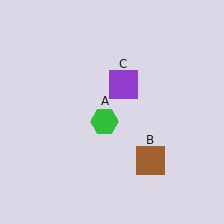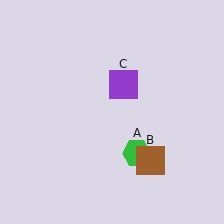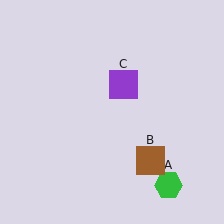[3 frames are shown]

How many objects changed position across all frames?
1 object changed position: green hexagon (object A).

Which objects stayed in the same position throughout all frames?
Brown square (object B) and purple square (object C) remained stationary.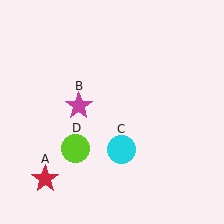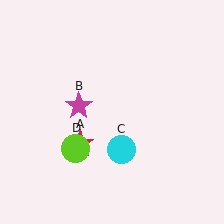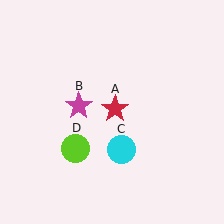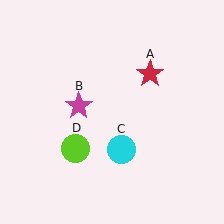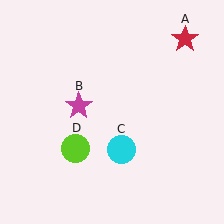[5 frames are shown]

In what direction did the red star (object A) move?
The red star (object A) moved up and to the right.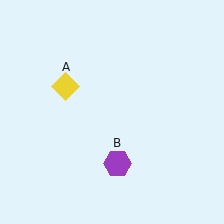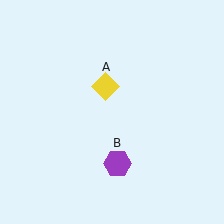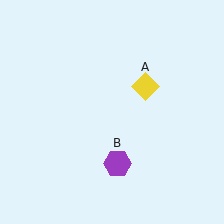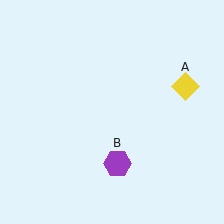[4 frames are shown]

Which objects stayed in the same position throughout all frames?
Purple hexagon (object B) remained stationary.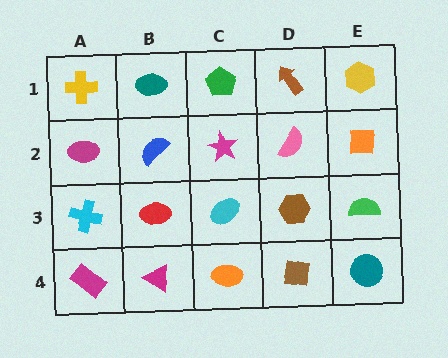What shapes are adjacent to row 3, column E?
An orange square (row 2, column E), a teal circle (row 4, column E), a brown hexagon (row 3, column D).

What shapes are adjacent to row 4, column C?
A cyan ellipse (row 3, column C), a magenta triangle (row 4, column B), a brown square (row 4, column D).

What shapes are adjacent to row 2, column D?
A brown arrow (row 1, column D), a brown hexagon (row 3, column D), a magenta star (row 2, column C), an orange square (row 2, column E).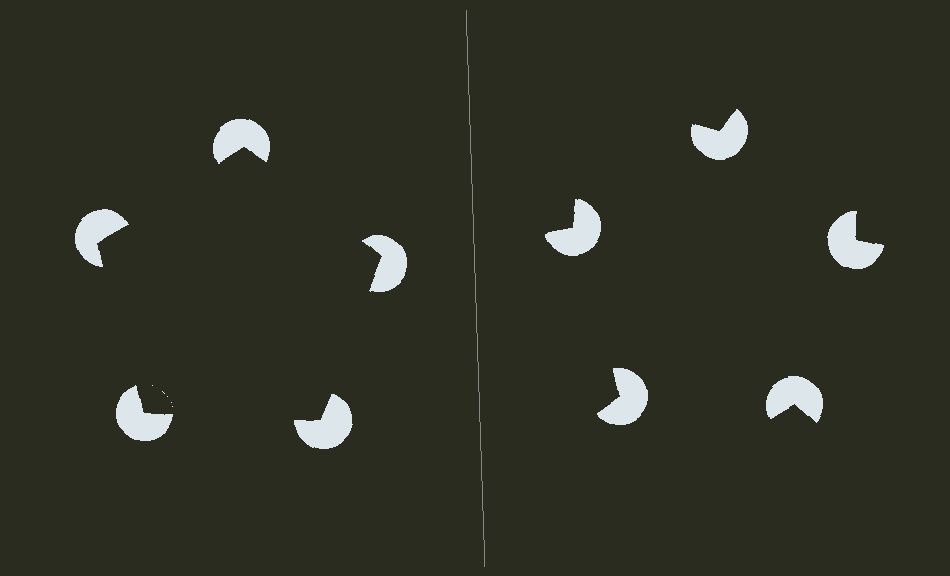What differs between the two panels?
The pac-man discs are positioned identically on both sides; only the wedge orientations differ. On the left they align to a pentagon; on the right they are misaligned.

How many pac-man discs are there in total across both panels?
10 — 5 on each side.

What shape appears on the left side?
An illusory pentagon.